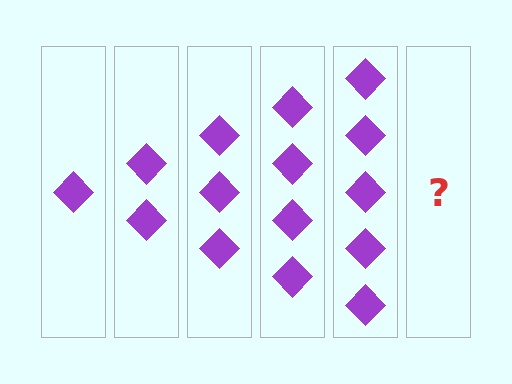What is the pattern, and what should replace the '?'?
The pattern is that each step adds one more diamond. The '?' should be 6 diamonds.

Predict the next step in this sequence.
The next step is 6 diamonds.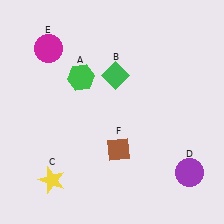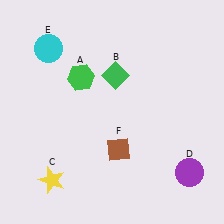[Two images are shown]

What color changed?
The circle (E) changed from magenta in Image 1 to cyan in Image 2.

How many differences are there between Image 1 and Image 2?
There is 1 difference between the two images.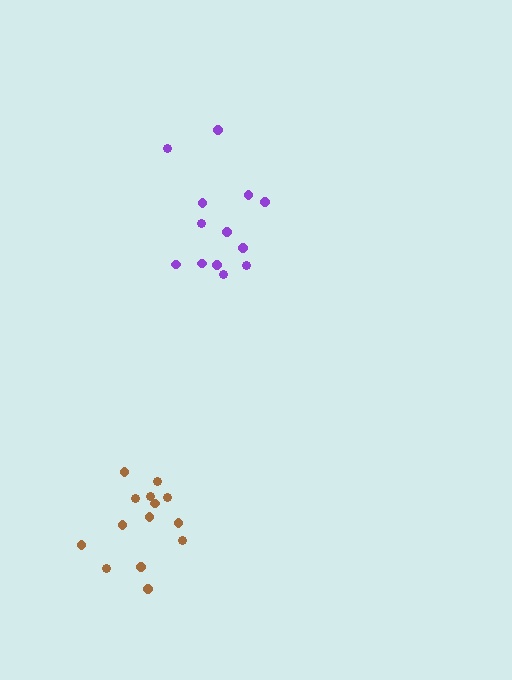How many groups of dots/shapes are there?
There are 2 groups.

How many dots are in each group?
Group 1: 14 dots, Group 2: 13 dots (27 total).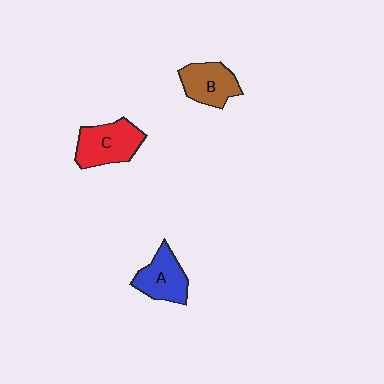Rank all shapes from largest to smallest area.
From largest to smallest: C (red), A (blue), B (brown).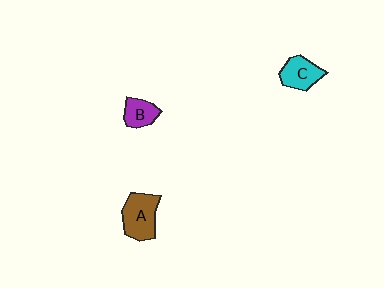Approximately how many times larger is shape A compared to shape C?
Approximately 1.3 times.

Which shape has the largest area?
Shape A (brown).